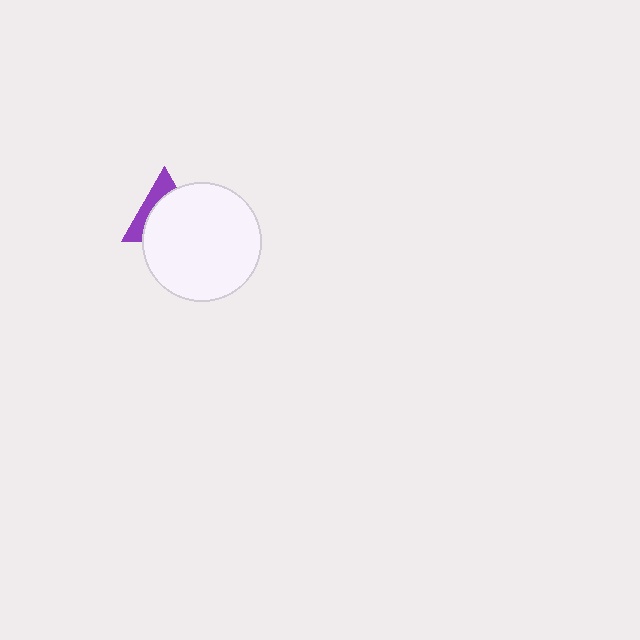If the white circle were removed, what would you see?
You would see the complete purple triangle.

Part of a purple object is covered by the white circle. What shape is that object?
It is a triangle.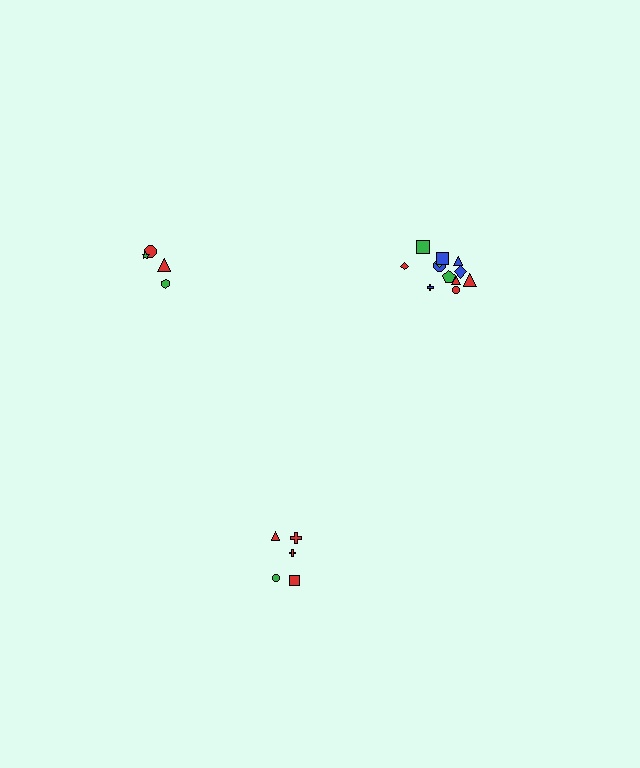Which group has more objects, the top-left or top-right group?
The top-right group.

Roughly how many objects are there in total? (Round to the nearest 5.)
Roughly 20 objects in total.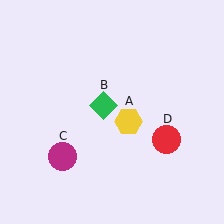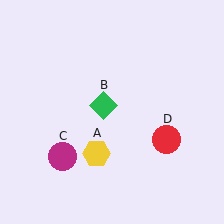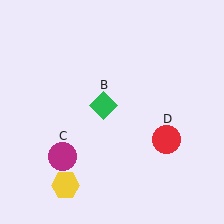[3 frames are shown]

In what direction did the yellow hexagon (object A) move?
The yellow hexagon (object A) moved down and to the left.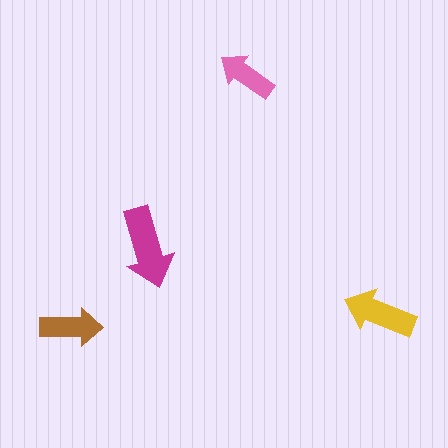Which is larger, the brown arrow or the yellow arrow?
The yellow one.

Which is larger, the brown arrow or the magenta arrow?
The magenta one.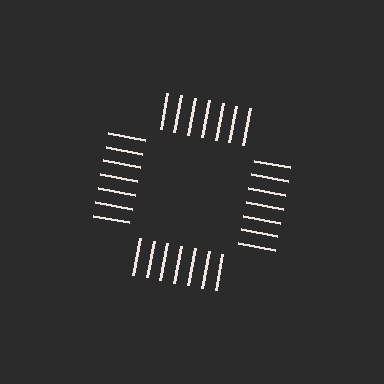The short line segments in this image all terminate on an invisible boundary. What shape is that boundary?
An illusory square — the line segments terminate on its edges but no continuous stroke is drawn.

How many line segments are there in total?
28 — 7 along each of the 4 edges.